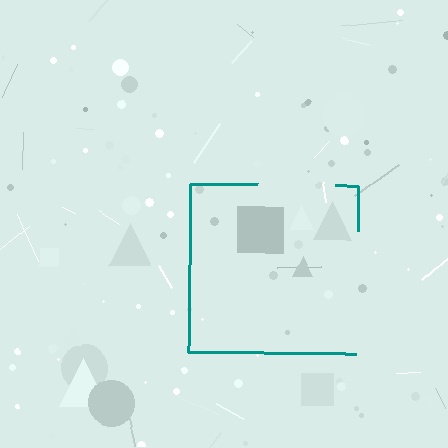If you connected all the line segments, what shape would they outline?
They would outline a square.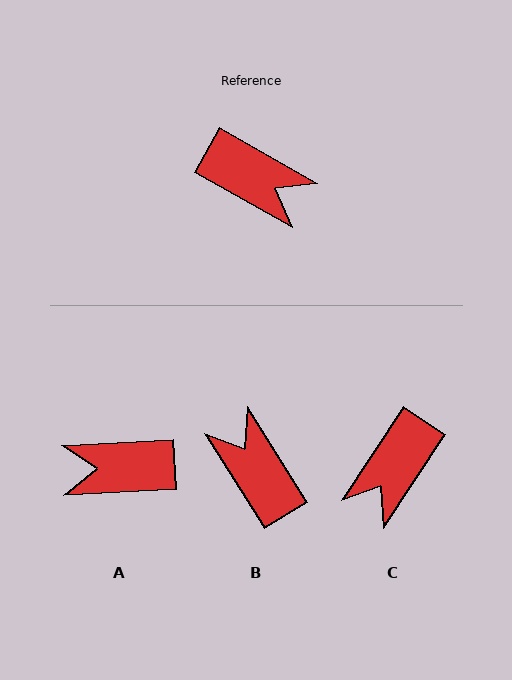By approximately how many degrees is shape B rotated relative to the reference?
Approximately 151 degrees counter-clockwise.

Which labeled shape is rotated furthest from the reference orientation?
B, about 151 degrees away.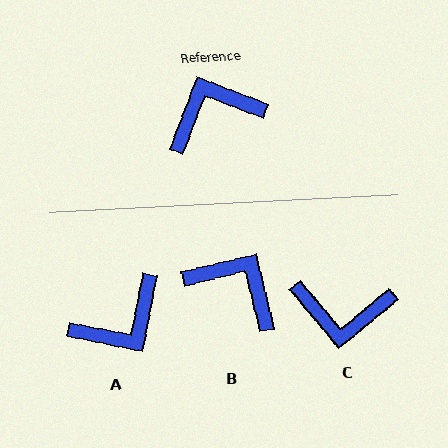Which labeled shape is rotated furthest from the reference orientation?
A, about 170 degrees away.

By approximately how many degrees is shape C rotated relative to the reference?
Approximately 150 degrees counter-clockwise.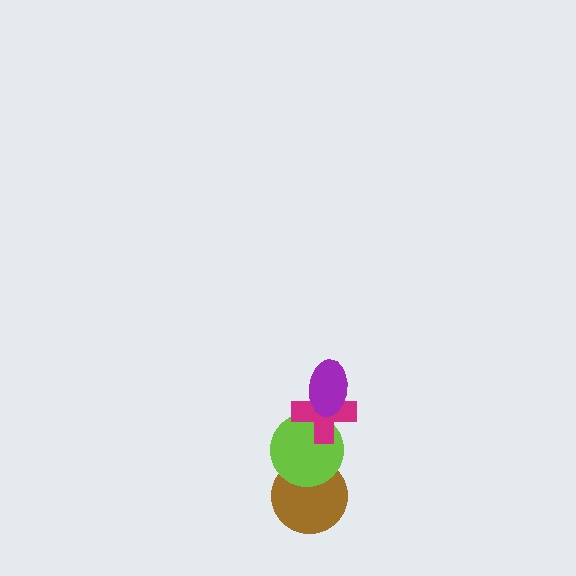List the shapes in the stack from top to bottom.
From top to bottom: the purple ellipse, the magenta cross, the lime circle, the brown circle.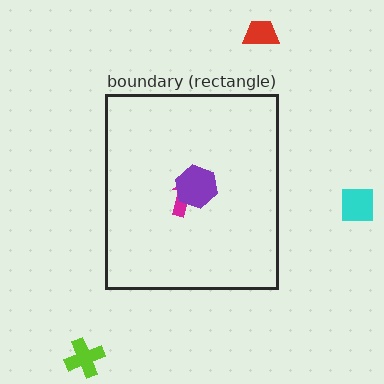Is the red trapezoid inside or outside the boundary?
Outside.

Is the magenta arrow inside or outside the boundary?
Inside.